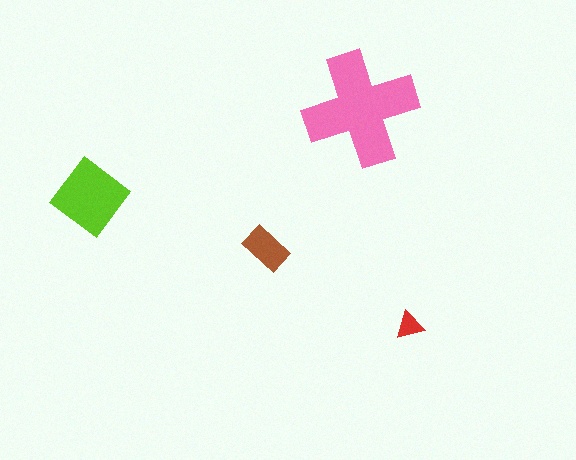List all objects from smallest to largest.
The red triangle, the brown rectangle, the lime diamond, the pink cross.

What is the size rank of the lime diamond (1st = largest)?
2nd.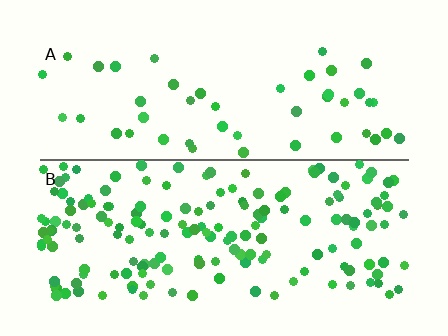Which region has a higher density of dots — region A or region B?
B (the bottom).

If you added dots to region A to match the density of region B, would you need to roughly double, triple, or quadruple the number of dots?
Approximately triple.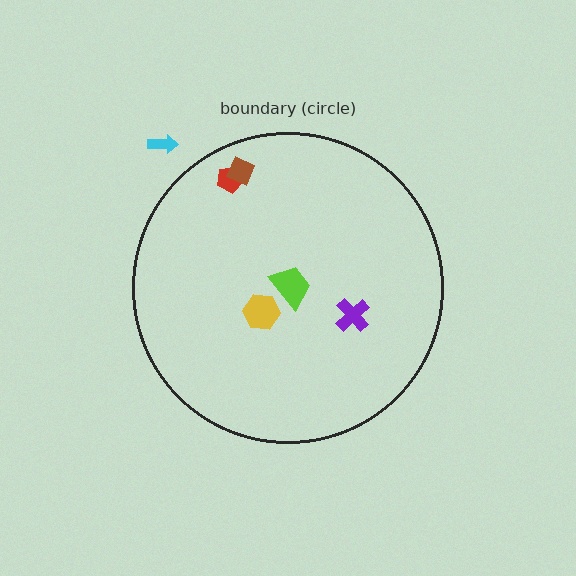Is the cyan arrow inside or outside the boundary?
Outside.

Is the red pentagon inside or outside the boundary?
Inside.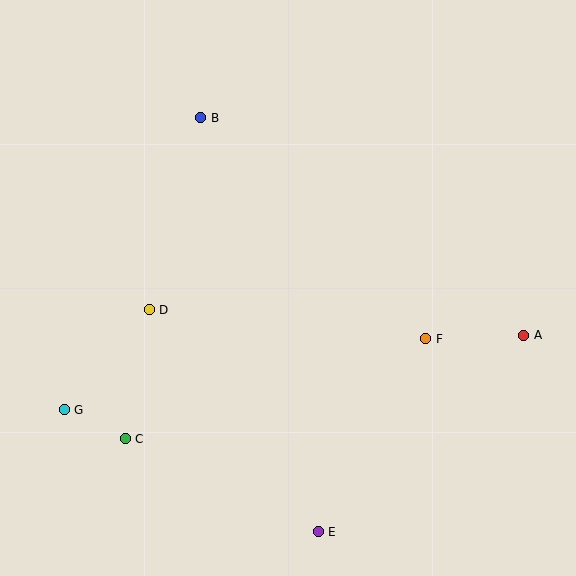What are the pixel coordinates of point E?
Point E is at (318, 532).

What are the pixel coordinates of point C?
Point C is at (125, 439).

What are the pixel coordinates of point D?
Point D is at (149, 310).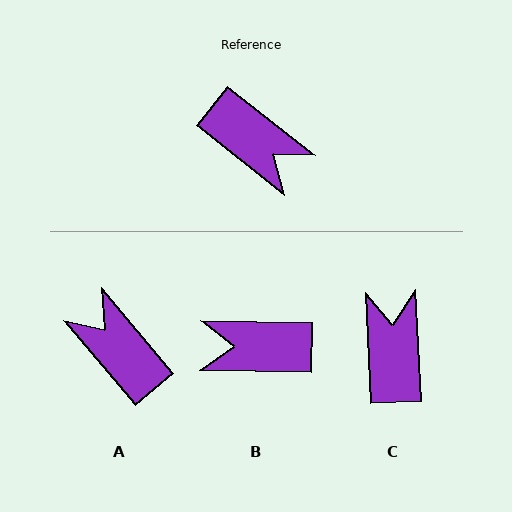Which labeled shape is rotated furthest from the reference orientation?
A, about 169 degrees away.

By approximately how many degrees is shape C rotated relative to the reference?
Approximately 131 degrees counter-clockwise.